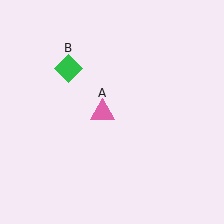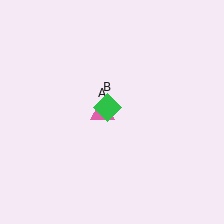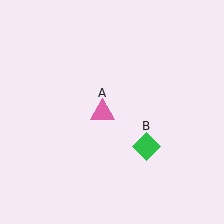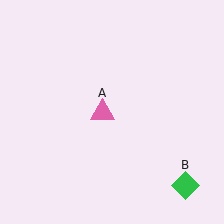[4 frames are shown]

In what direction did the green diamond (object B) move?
The green diamond (object B) moved down and to the right.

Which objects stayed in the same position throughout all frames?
Pink triangle (object A) remained stationary.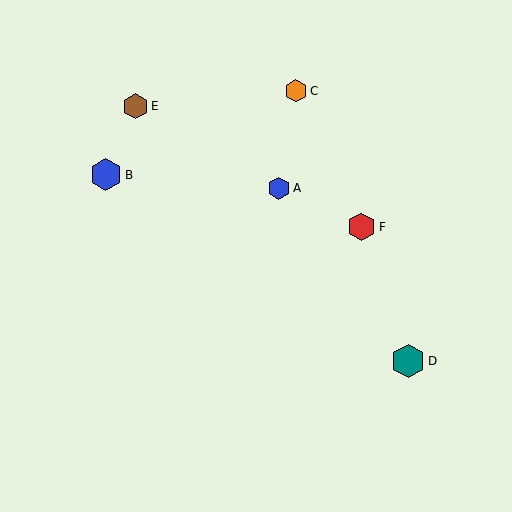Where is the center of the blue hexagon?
The center of the blue hexagon is at (279, 188).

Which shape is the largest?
The teal hexagon (labeled D) is the largest.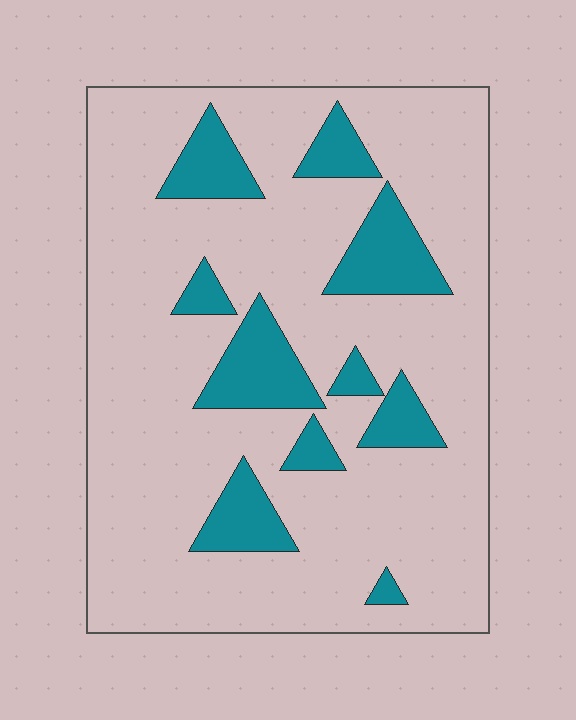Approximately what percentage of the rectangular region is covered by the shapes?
Approximately 20%.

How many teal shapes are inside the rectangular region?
10.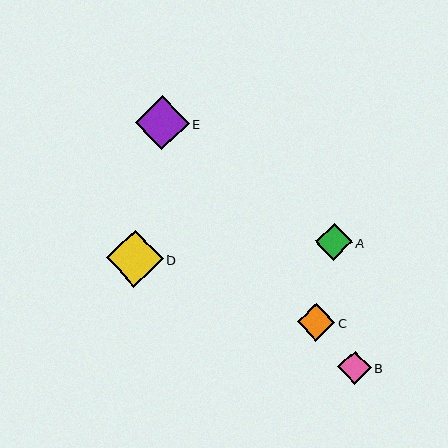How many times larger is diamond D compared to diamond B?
Diamond D is approximately 1.7 times the size of diamond B.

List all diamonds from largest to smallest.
From largest to smallest: D, E, C, A, B.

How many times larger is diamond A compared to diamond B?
Diamond A is approximately 1.1 times the size of diamond B.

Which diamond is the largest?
Diamond D is the largest with a size of approximately 57 pixels.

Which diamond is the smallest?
Diamond B is the smallest with a size of approximately 33 pixels.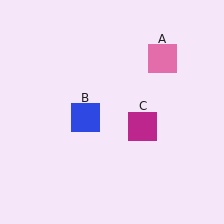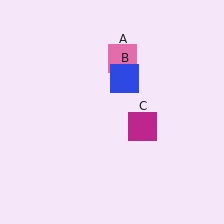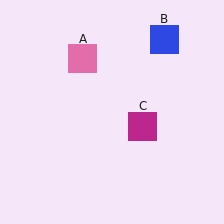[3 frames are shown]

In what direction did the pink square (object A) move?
The pink square (object A) moved left.